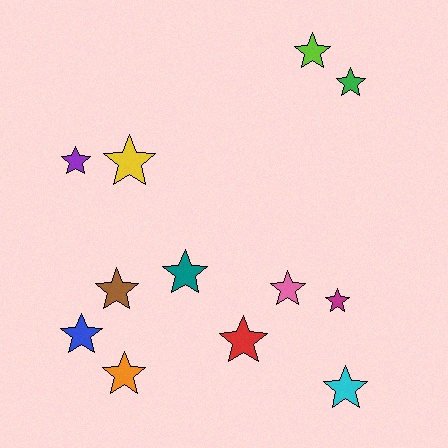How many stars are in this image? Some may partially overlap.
There are 12 stars.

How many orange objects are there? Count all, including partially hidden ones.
There is 1 orange object.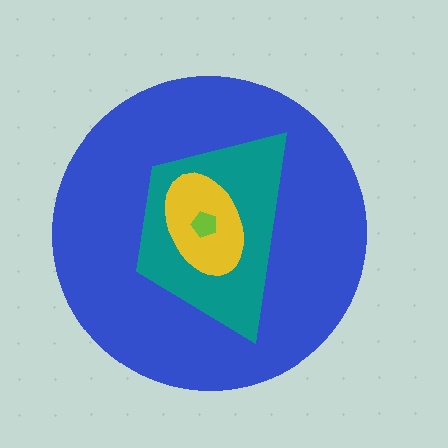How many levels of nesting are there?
4.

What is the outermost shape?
The blue circle.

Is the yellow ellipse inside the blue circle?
Yes.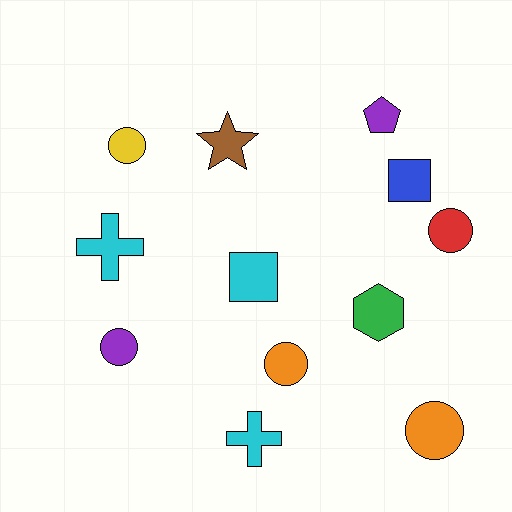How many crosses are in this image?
There are 2 crosses.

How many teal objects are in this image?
There are no teal objects.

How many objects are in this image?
There are 12 objects.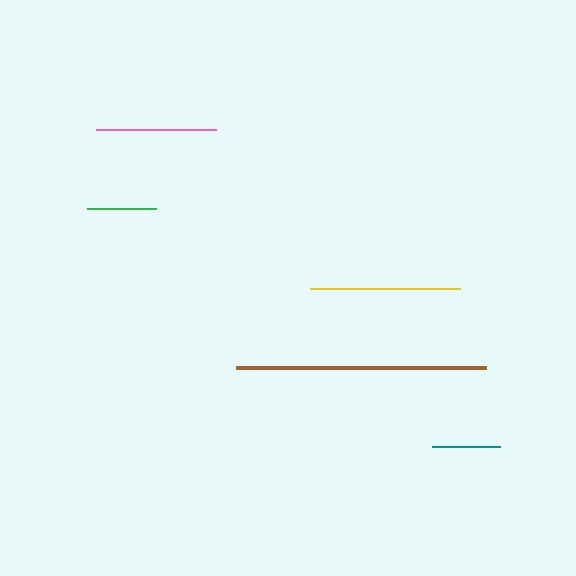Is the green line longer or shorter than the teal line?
The green line is longer than the teal line.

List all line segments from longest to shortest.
From longest to shortest: brown, yellow, pink, green, teal.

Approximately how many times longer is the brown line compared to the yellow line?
The brown line is approximately 1.7 times the length of the yellow line.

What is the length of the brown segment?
The brown segment is approximately 250 pixels long.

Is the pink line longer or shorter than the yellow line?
The yellow line is longer than the pink line.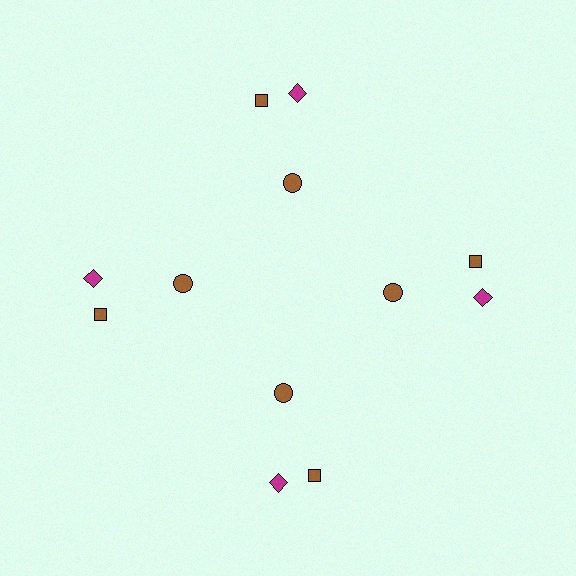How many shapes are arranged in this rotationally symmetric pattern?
There are 12 shapes, arranged in 4 groups of 3.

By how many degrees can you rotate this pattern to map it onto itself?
The pattern maps onto itself every 90 degrees of rotation.